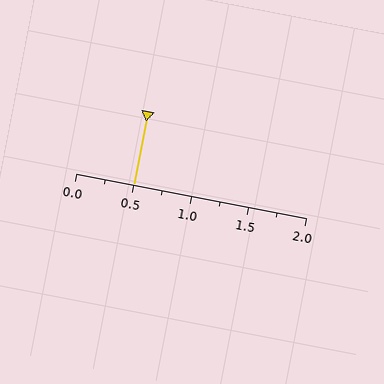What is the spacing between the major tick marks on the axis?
The major ticks are spaced 0.5 apart.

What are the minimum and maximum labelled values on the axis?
The axis runs from 0.0 to 2.0.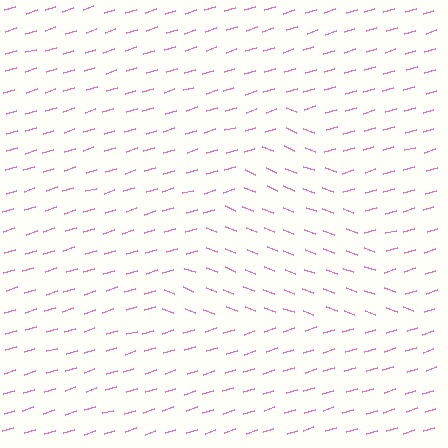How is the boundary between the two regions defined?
The boundary is defined purely by a change in line orientation (approximately 38 degrees difference). All lines are the same color and thickness.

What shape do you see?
I see a triangle.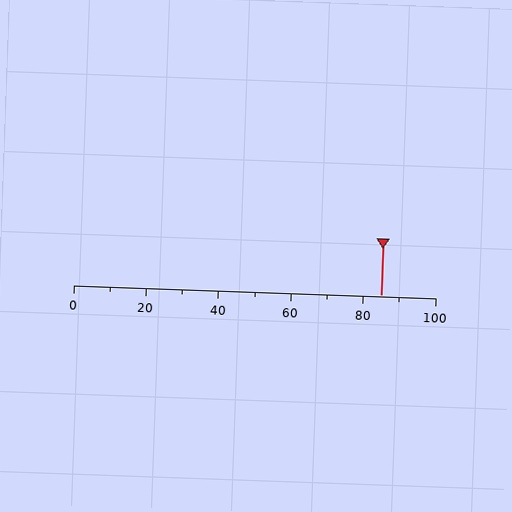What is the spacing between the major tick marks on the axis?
The major ticks are spaced 20 apart.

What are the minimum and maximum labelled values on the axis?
The axis runs from 0 to 100.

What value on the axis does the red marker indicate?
The marker indicates approximately 85.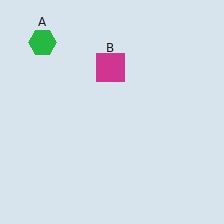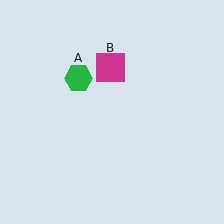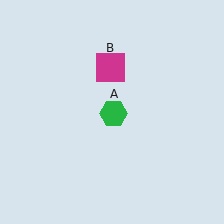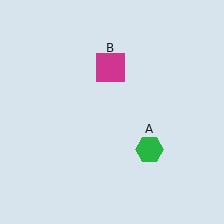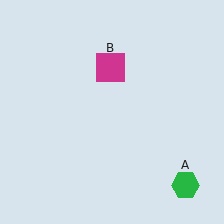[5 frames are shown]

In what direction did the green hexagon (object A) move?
The green hexagon (object A) moved down and to the right.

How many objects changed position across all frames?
1 object changed position: green hexagon (object A).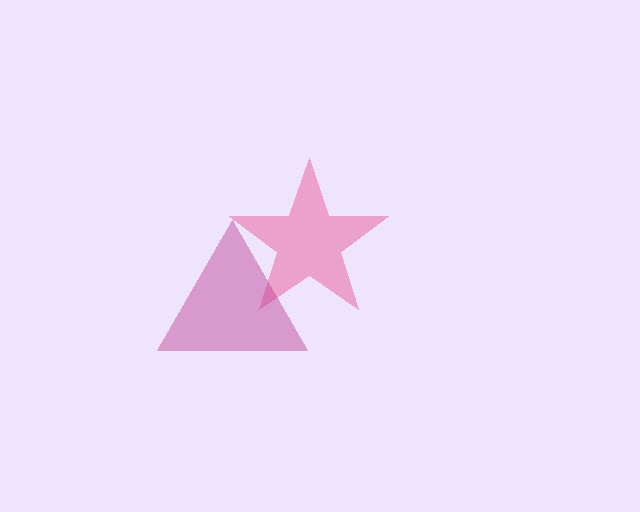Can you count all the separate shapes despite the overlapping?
Yes, there are 2 separate shapes.